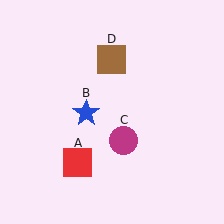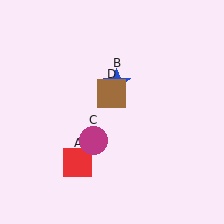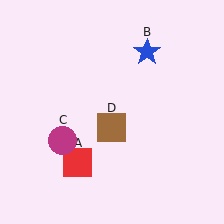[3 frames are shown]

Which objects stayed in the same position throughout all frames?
Red square (object A) remained stationary.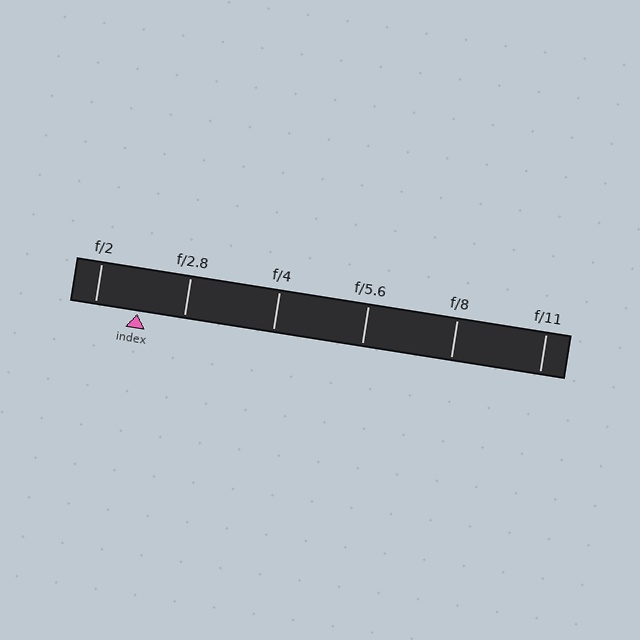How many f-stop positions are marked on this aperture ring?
There are 6 f-stop positions marked.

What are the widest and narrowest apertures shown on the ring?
The widest aperture shown is f/2 and the narrowest is f/11.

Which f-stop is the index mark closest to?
The index mark is closest to f/2.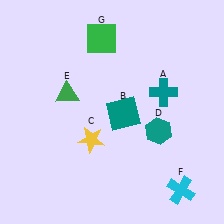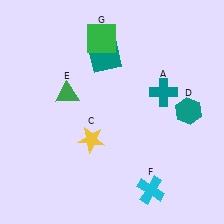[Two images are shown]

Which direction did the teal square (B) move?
The teal square (B) moved up.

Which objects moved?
The objects that moved are: the teal square (B), the teal hexagon (D), the cyan cross (F).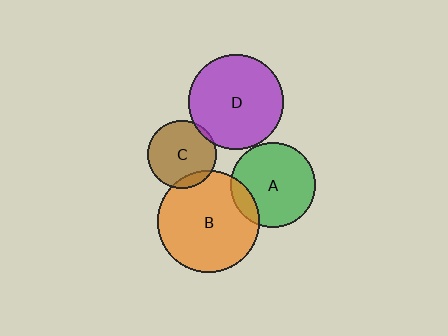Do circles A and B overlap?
Yes.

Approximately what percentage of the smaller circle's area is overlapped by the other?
Approximately 15%.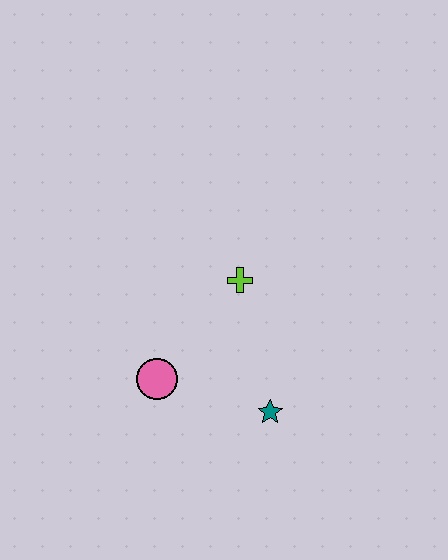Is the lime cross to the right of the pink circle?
Yes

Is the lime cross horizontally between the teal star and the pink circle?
Yes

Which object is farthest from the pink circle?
The lime cross is farthest from the pink circle.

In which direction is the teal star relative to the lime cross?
The teal star is below the lime cross.